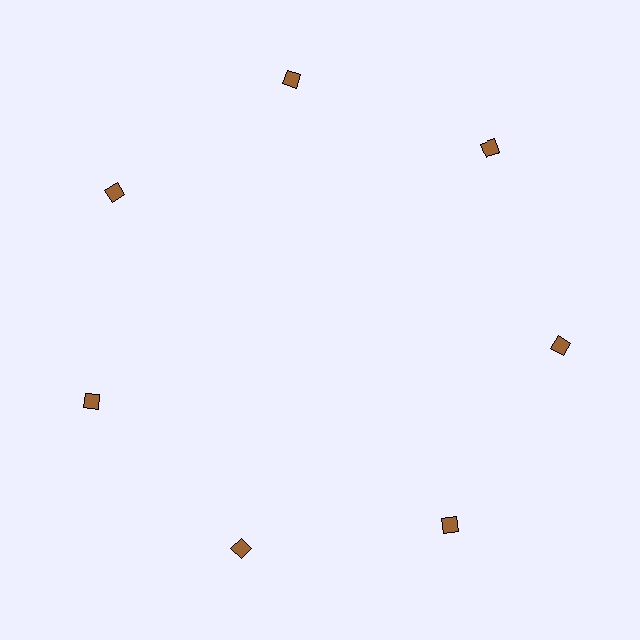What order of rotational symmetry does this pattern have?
This pattern has 7-fold rotational symmetry.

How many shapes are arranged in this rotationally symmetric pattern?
There are 7 shapes, arranged in 7 groups of 1.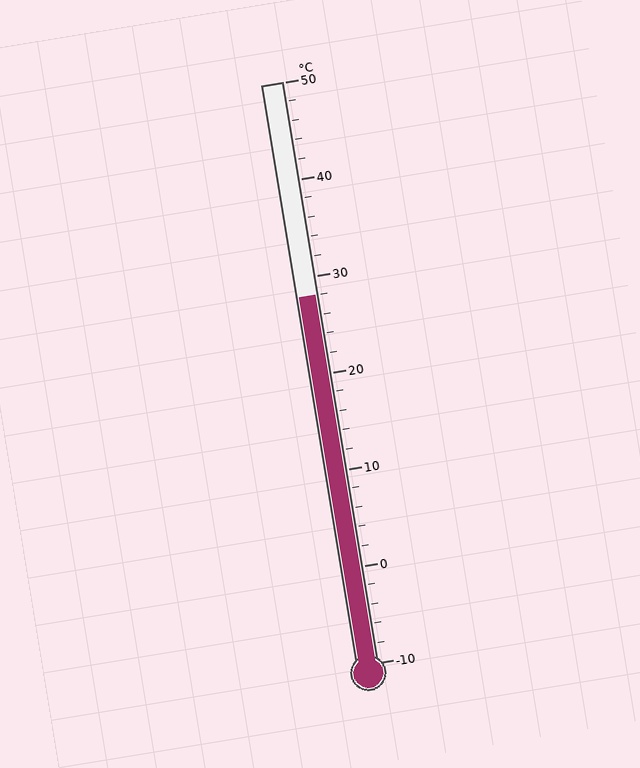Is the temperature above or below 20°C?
The temperature is above 20°C.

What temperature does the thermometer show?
The thermometer shows approximately 28°C.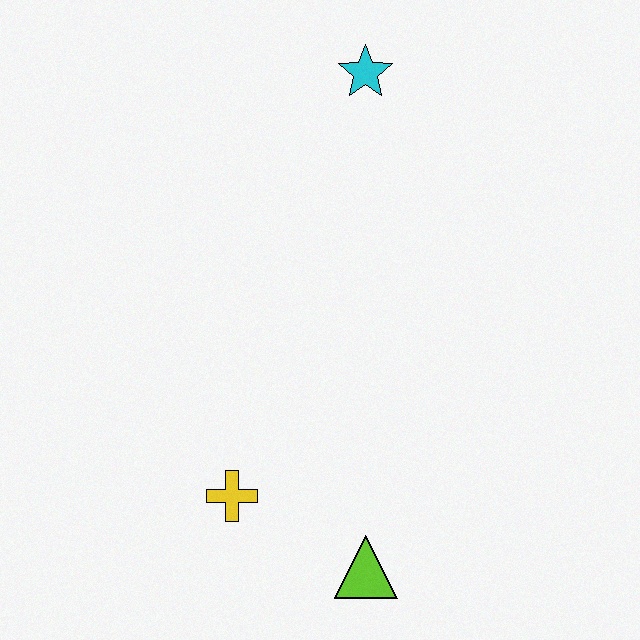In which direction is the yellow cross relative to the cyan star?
The yellow cross is below the cyan star.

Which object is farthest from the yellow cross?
The cyan star is farthest from the yellow cross.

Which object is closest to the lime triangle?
The yellow cross is closest to the lime triangle.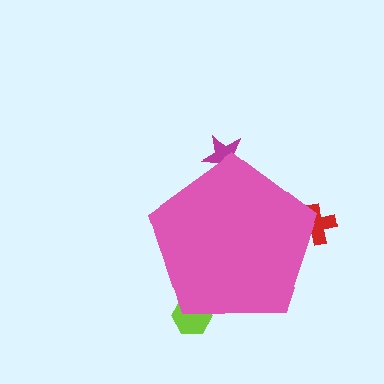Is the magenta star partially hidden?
Yes, the magenta star is partially hidden behind the pink pentagon.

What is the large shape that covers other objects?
A pink pentagon.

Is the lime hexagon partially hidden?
Yes, the lime hexagon is partially hidden behind the pink pentagon.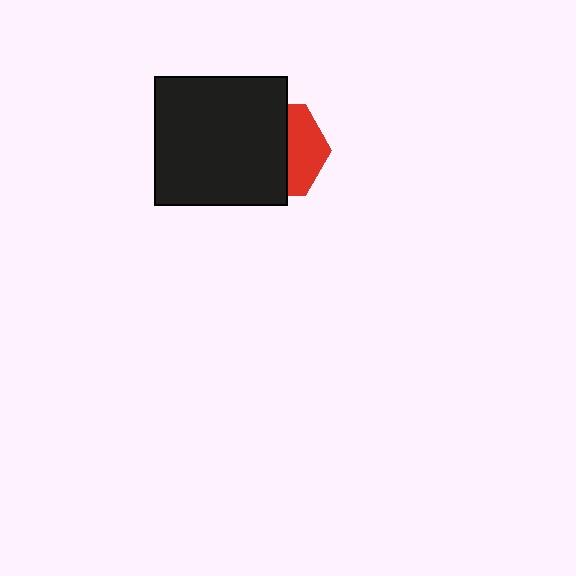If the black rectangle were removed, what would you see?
You would see the complete red hexagon.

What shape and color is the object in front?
The object in front is a black rectangle.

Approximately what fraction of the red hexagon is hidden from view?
Roughly 61% of the red hexagon is hidden behind the black rectangle.